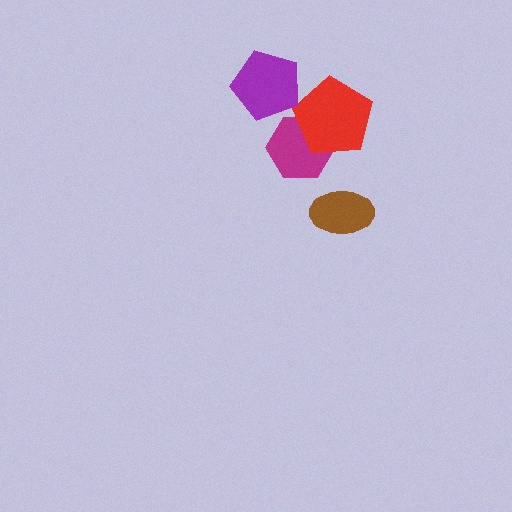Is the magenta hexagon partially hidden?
Yes, it is partially covered by another shape.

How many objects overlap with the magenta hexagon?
1 object overlaps with the magenta hexagon.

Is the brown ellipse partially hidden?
No, no other shape covers it.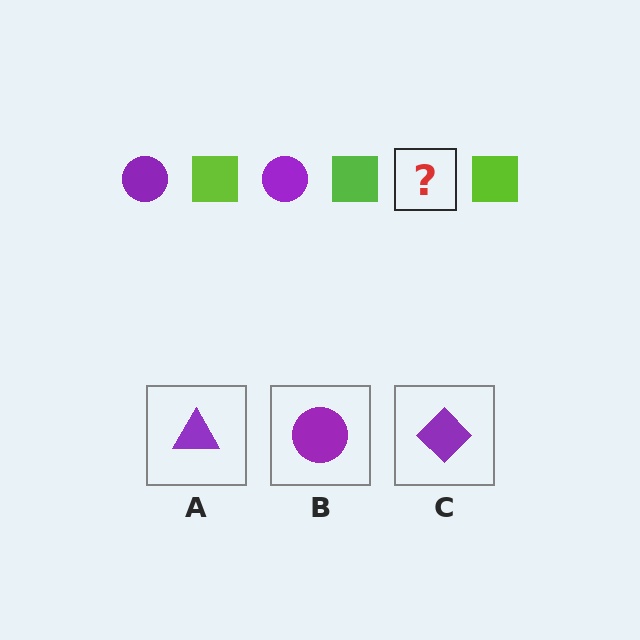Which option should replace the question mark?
Option B.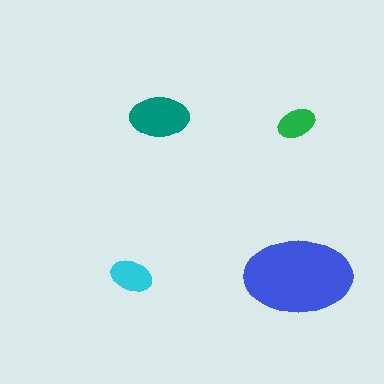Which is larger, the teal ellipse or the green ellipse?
The teal one.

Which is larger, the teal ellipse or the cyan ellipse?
The teal one.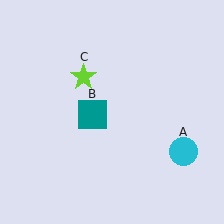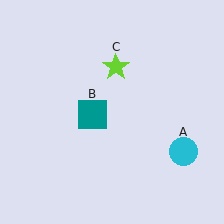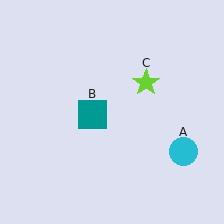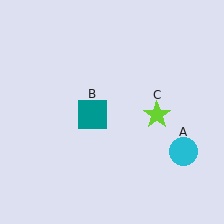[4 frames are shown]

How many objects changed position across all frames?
1 object changed position: lime star (object C).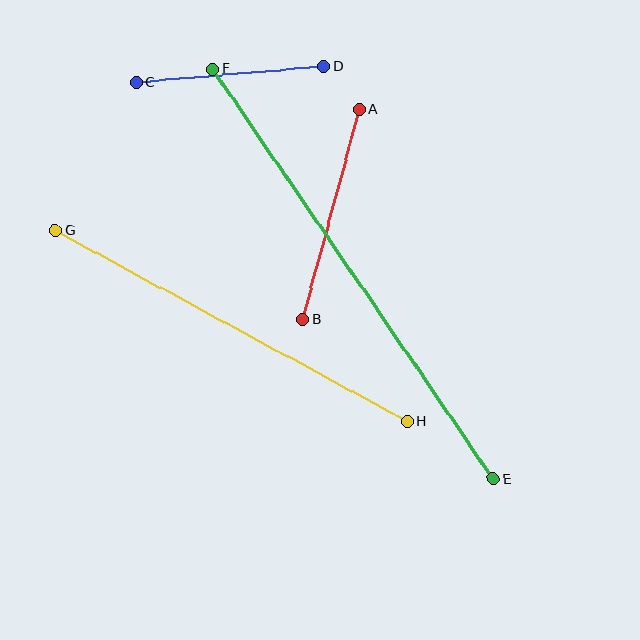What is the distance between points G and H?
The distance is approximately 400 pixels.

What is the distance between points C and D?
The distance is approximately 188 pixels.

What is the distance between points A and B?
The distance is approximately 218 pixels.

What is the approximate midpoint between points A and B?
The midpoint is at approximately (331, 215) pixels.